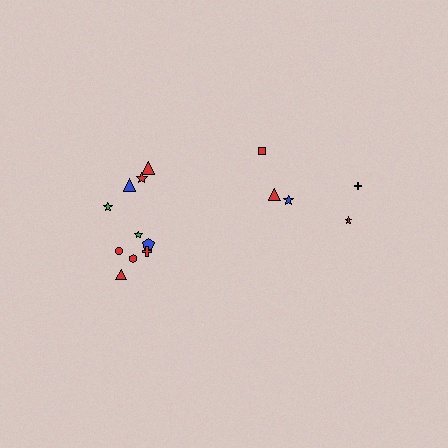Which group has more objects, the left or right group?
The left group.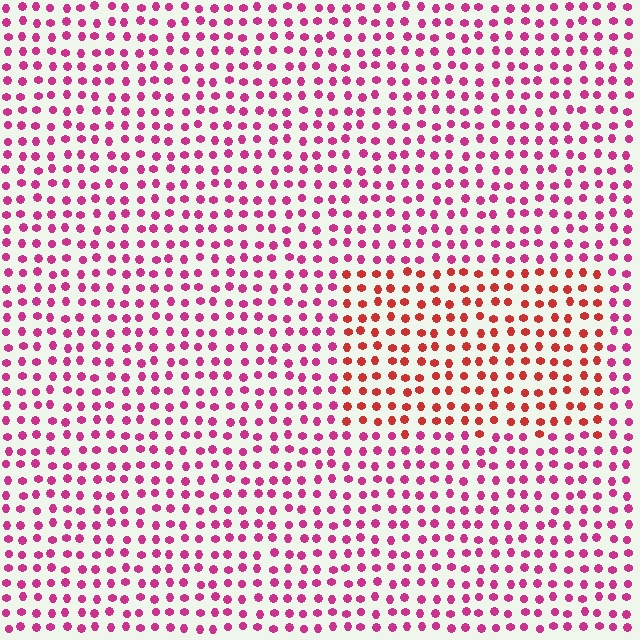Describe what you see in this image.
The image is filled with small magenta elements in a uniform arrangement. A rectangle-shaped region is visible where the elements are tinted to a slightly different hue, forming a subtle color boundary.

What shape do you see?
I see a rectangle.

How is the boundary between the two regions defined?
The boundary is defined purely by a slight shift in hue (about 36 degrees). Spacing, size, and orientation are identical on both sides.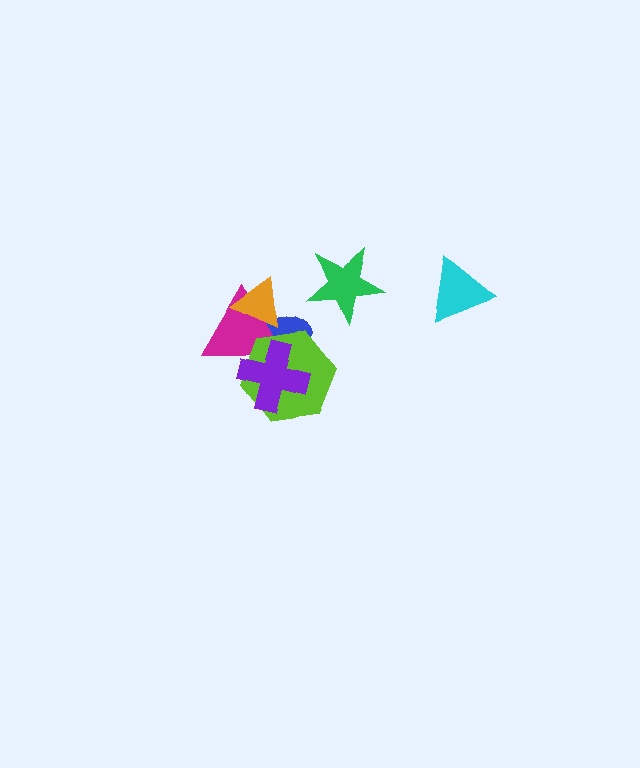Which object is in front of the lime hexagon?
The purple cross is in front of the lime hexagon.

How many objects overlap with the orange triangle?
2 objects overlap with the orange triangle.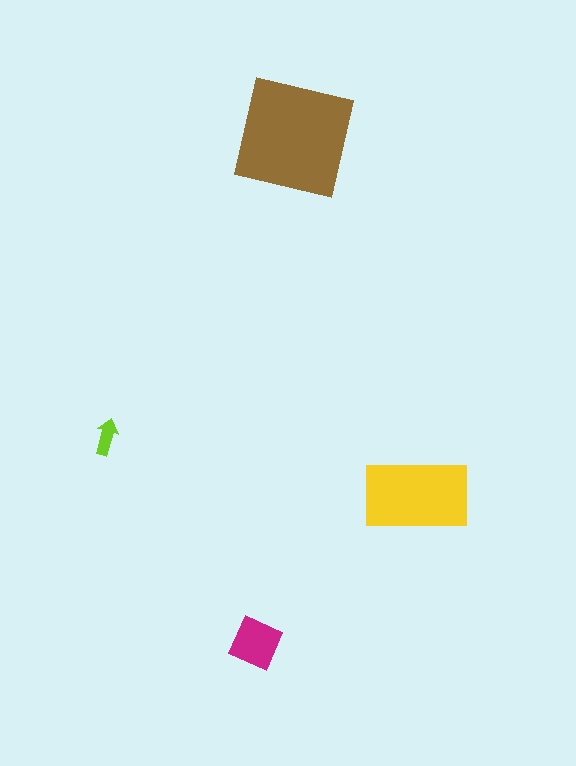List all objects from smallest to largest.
The lime arrow, the magenta diamond, the yellow rectangle, the brown square.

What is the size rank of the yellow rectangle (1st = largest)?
2nd.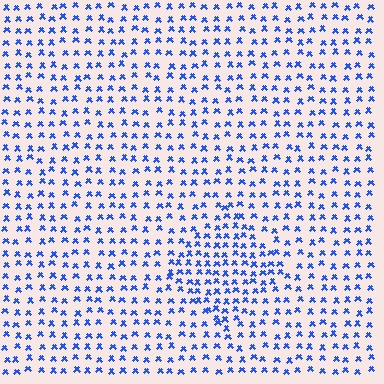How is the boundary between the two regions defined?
The boundary is defined by a change in element density (approximately 1.6x ratio). All elements are the same color, size, and shape.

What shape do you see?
I see a diamond.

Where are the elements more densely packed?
The elements are more densely packed inside the diamond boundary.